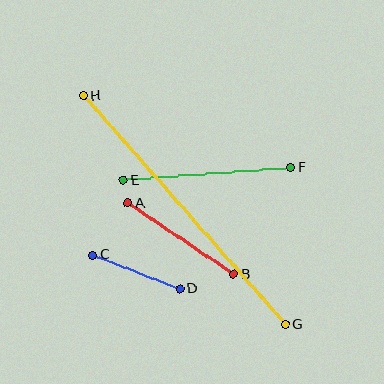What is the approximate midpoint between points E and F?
The midpoint is at approximately (207, 174) pixels.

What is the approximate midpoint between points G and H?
The midpoint is at approximately (184, 210) pixels.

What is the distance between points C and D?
The distance is approximately 93 pixels.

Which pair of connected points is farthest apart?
Points G and H are farthest apart.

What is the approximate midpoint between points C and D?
The midpoint is at approximately (136, 272) pixels.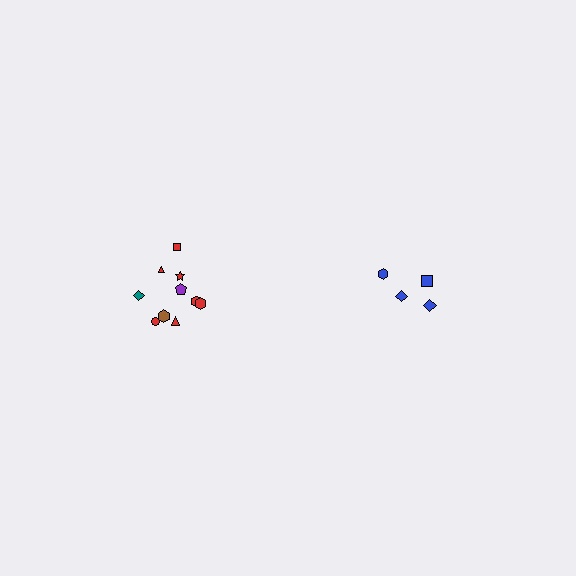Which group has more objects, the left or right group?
The left group.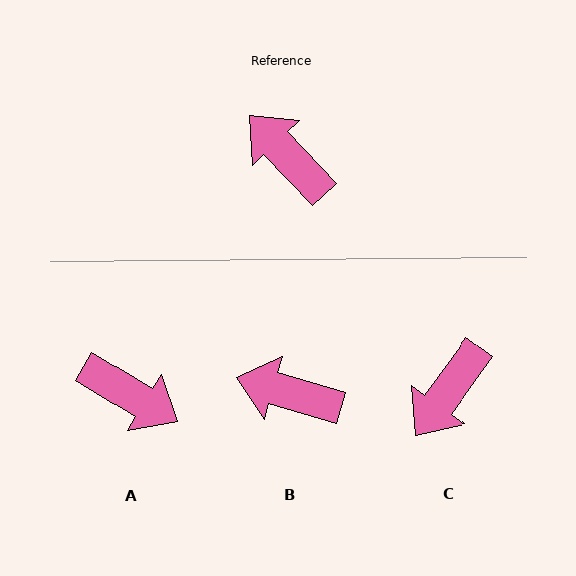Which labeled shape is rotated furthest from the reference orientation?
A, about 164 degrees away.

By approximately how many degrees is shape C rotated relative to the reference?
Approximately 101 degrees counter-clockwise.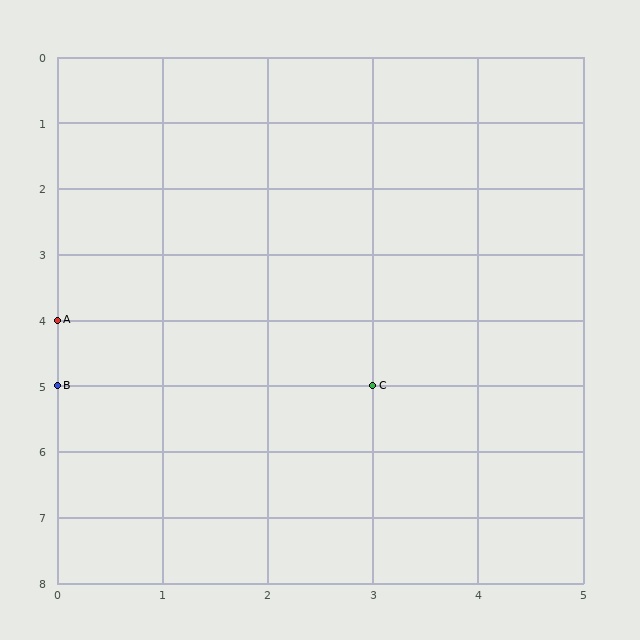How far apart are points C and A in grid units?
Points C and A are 3 columns and 1 row apart (about 3.2 grid units diagonally).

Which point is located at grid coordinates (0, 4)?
Point A is at (0, 4).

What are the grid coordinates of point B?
Point B is at grid coordinates (0, 5).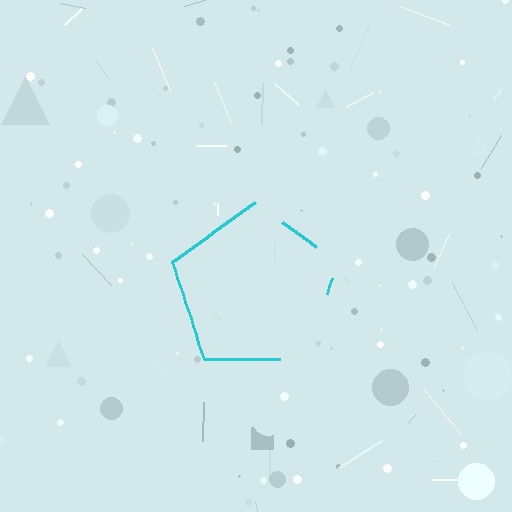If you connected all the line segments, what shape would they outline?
They would outline a pentagon.